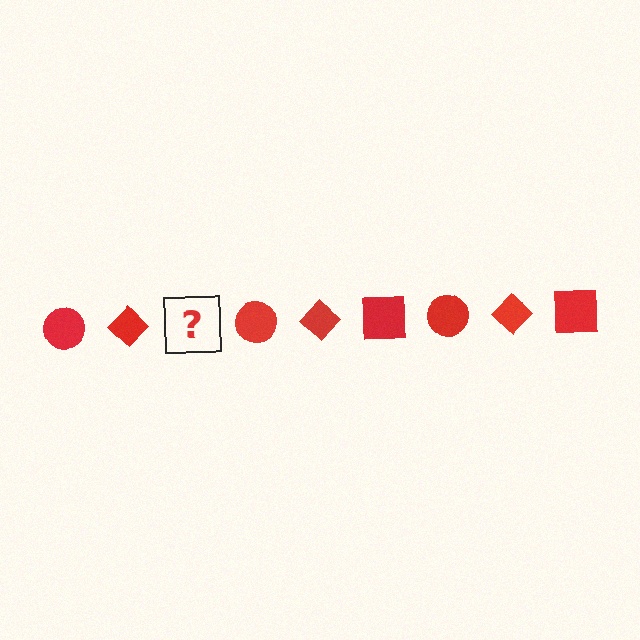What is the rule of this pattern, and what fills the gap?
The rule is that the pattern cycles through circle, diamond, square shapes in red. The gap should be filled with a red square.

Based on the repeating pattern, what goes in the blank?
The blank should be a red square.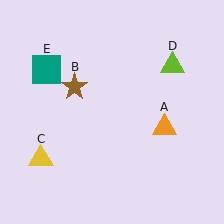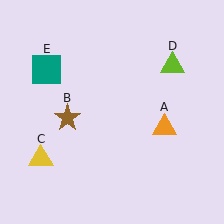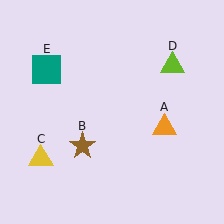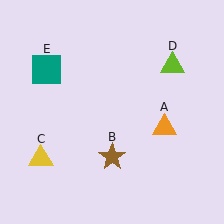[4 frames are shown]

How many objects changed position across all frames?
1 object changed position: brown star (object B).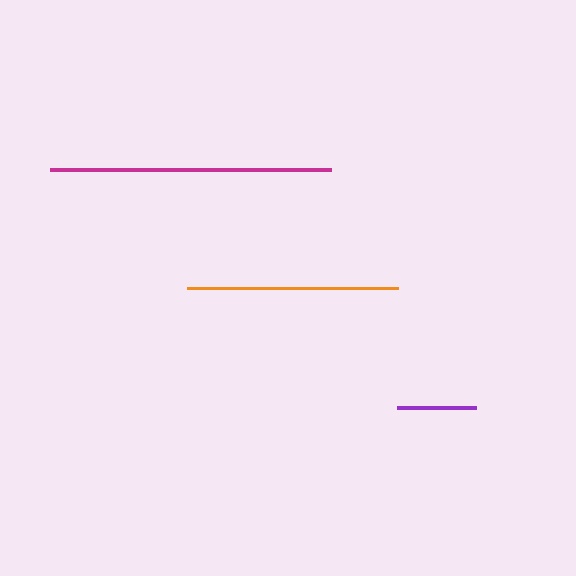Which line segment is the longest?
The magenta line is the longest at approximately 282 pixels.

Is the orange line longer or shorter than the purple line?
The orange line is longer than the purple line.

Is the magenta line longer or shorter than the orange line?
The magenta line is longer than the orange line.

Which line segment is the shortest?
The purple line is the shortest at approximately 79 pixels.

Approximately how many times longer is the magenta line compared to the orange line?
The magenta line is approximately 1.3 times the length of the orange line.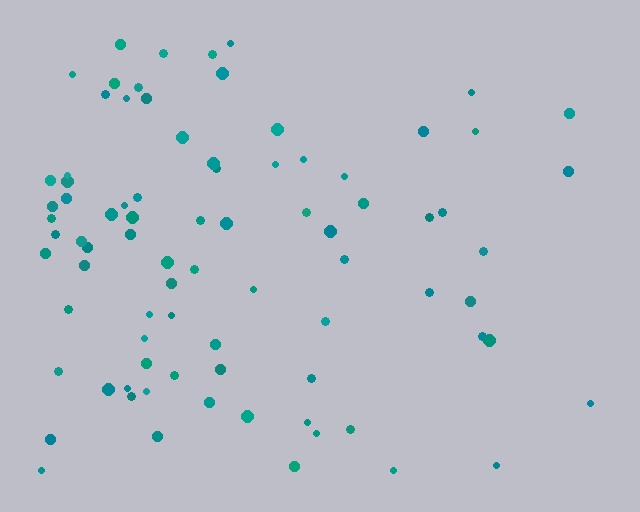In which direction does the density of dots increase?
From right to left, with the left side densest.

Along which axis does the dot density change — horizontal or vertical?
Horizontal.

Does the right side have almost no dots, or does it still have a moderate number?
Still a moderate number, just noticeably fewer than the left.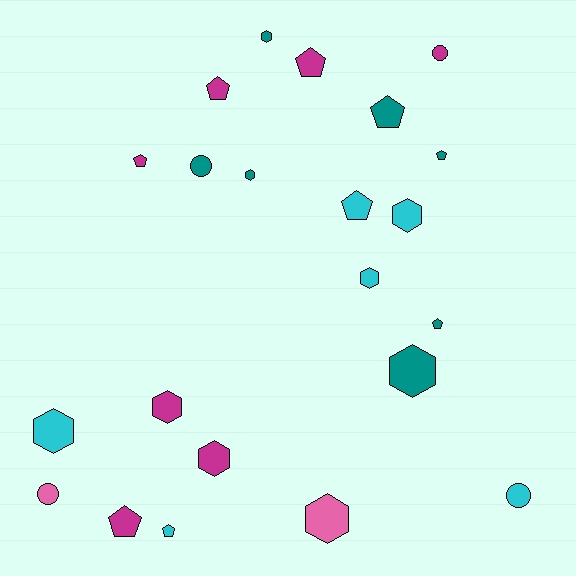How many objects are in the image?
There are 22 objects.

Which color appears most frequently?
Magenta, with 7 objects.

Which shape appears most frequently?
Hexagon, with 9 objects.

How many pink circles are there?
There is 1 pink circle.